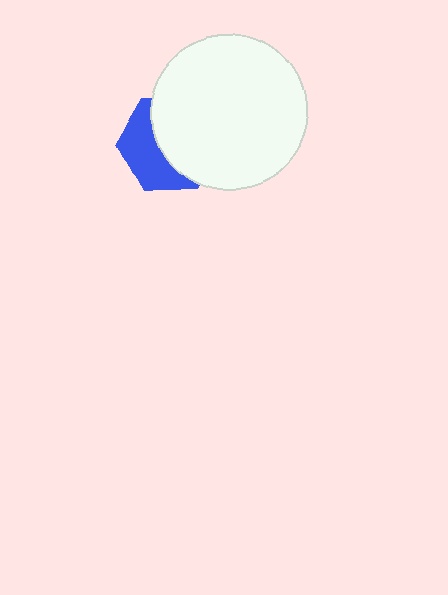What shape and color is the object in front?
The object in front is a white circle.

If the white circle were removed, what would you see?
You would see the complete blue hexagon.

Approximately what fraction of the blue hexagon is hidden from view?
Roughly 57% of the blue hexagon is hidden behind the white circle.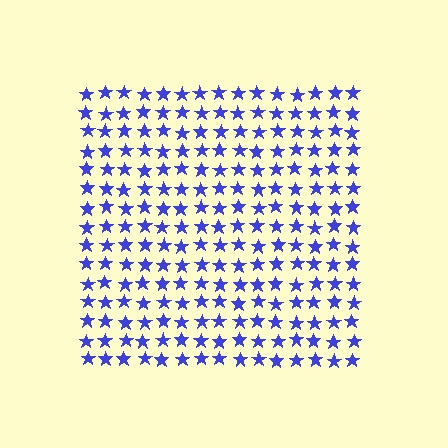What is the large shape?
The large shape is a square.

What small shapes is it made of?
It is made of small stars.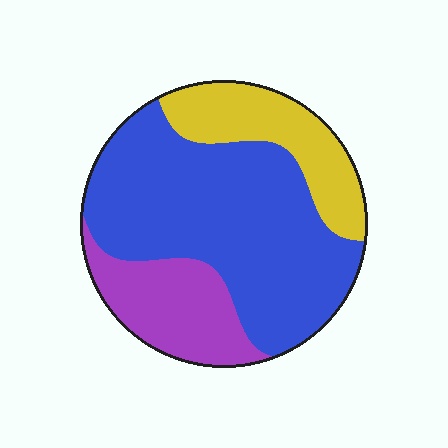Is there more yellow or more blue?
Blue.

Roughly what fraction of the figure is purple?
Purple takes up less than a quarter of the figure.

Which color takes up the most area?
Blue, at roughly 60%.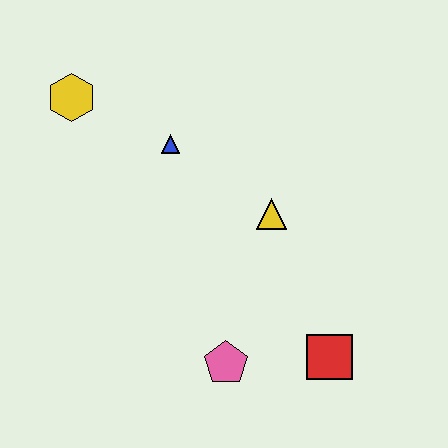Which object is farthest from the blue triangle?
The red square is farthest from the blue triangle.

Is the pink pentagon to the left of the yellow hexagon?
No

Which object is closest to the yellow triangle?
The blue triangle is closest to the yellow triangle.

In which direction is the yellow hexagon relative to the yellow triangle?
The yellow hexagon is to the left of the yellow triangle.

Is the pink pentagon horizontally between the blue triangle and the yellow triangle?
Yes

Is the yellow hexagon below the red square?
No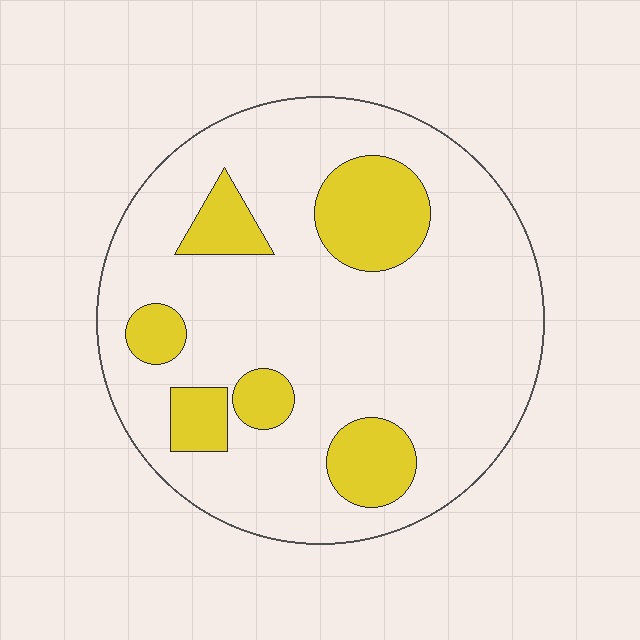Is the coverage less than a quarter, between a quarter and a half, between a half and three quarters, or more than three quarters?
Less than a quarter.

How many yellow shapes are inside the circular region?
6.